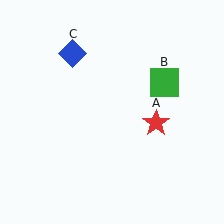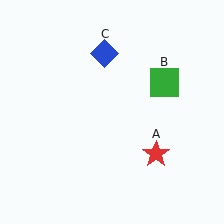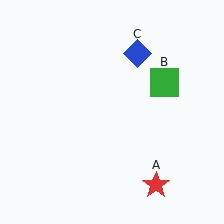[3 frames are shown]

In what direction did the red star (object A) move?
The red star (object A) moved down.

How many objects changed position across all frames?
2 objects changed position: red star (object A), blue diamond (object C).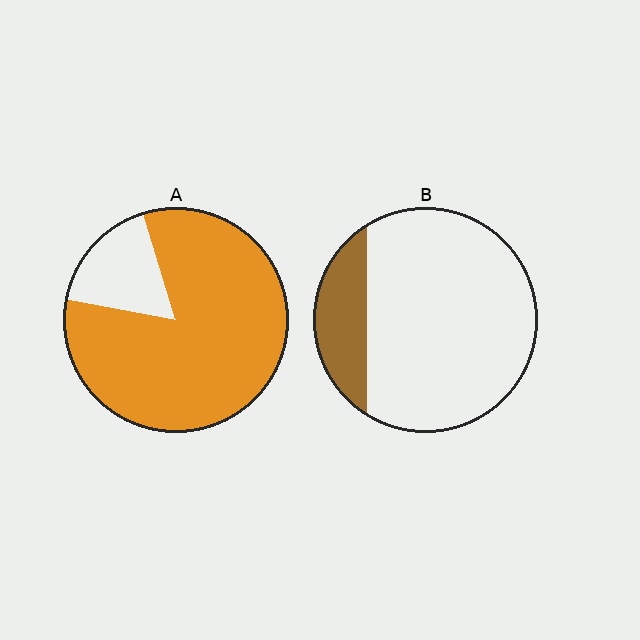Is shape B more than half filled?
No.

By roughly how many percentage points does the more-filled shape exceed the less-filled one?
By roughly 65 percentage points (A over B).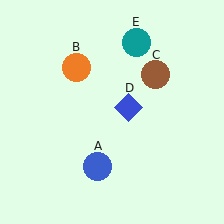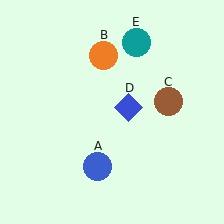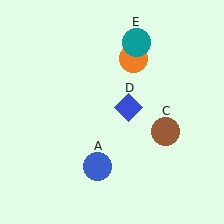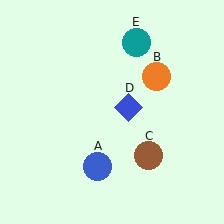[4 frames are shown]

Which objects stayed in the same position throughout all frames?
Blue circle (object A) and blue diamond (object D) and teal circle (object E) remained stationary.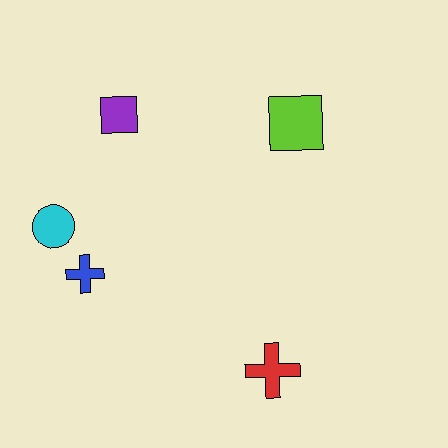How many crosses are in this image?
There are 2 crosses.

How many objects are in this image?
There are 5 objects.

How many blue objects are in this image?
There is 1 blue object.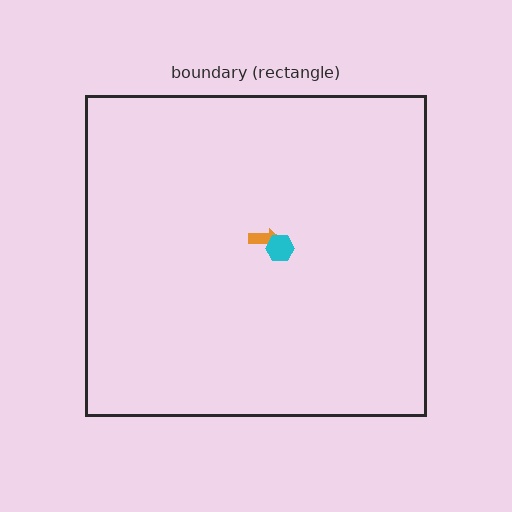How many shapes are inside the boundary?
2 inside, 0 outside.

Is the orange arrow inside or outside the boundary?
Inside.